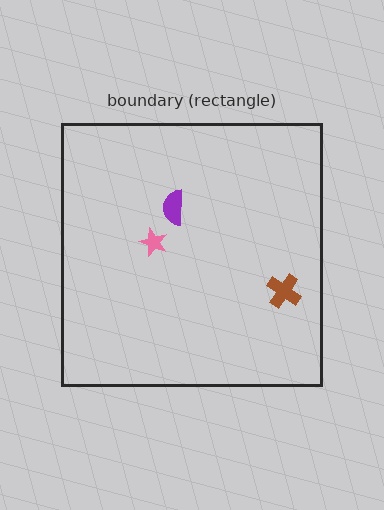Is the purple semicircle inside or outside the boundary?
Inside.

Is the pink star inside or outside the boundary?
Inside.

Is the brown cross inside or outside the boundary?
Inside.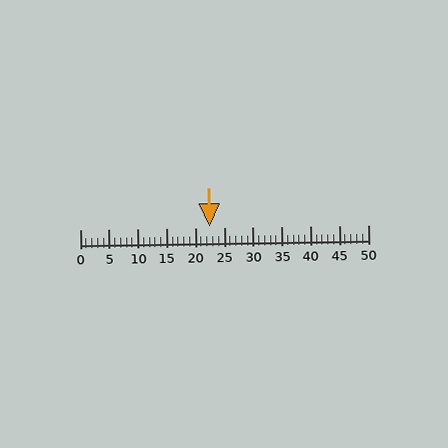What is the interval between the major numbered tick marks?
The major tick marks are spaced 5 units apart.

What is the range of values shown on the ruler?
The ruler shows values from 0 to 50.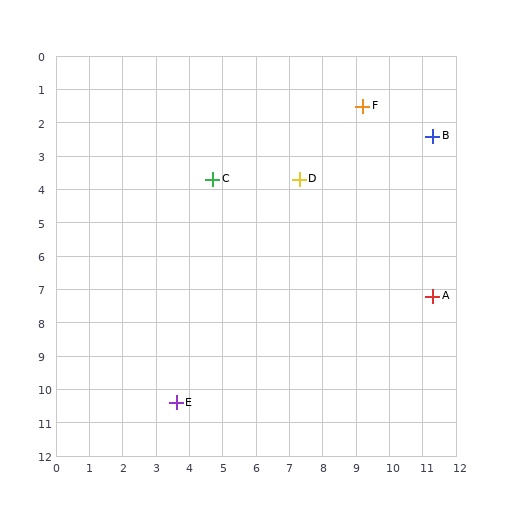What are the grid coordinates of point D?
Point D is at approximately (7.3, 3.7).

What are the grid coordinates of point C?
Point C is at approximately (4.7, 3.7).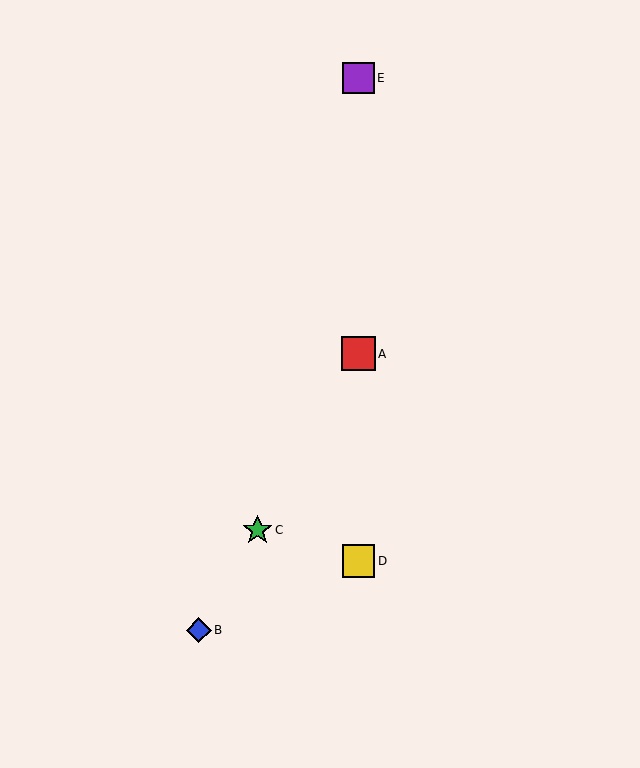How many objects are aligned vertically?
3 objects (A, D, E) are aligned vertically.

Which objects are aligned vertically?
Objects A, D, E are aligned vertically.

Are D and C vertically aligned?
No, D is at x≈358 and C is at x≈257.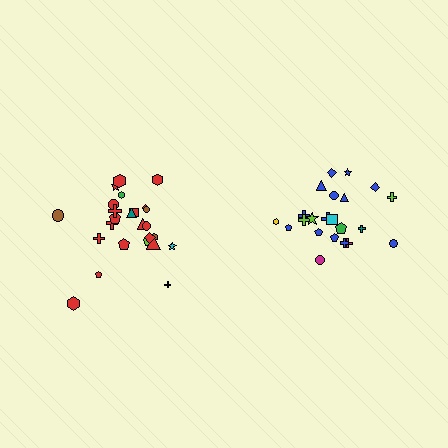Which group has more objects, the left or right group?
The left group.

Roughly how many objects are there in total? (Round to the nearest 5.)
Roughly 45 objects in total.